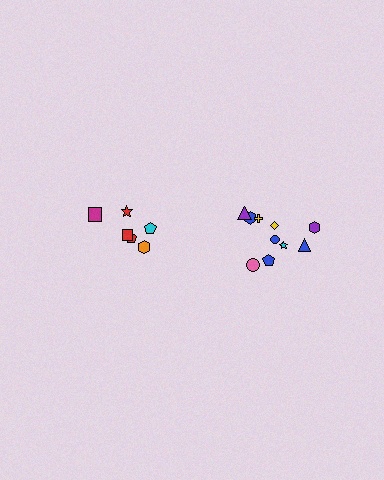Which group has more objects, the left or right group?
The right group.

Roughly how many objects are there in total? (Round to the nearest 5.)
Roughly 15 objects in total.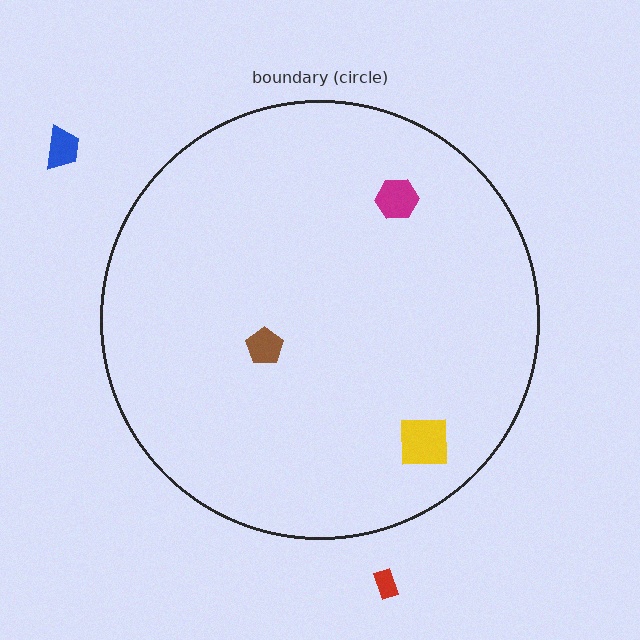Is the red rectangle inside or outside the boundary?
Outside.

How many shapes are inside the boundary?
3 inside, 2 outside.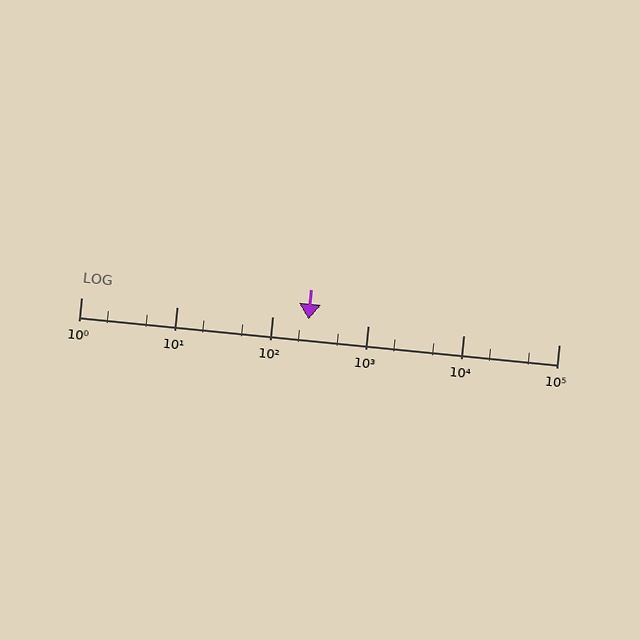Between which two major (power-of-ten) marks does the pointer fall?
The pointer is between 100 and 1000.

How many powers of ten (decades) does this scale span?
The scale spans 5 decades, from 1 to 100000.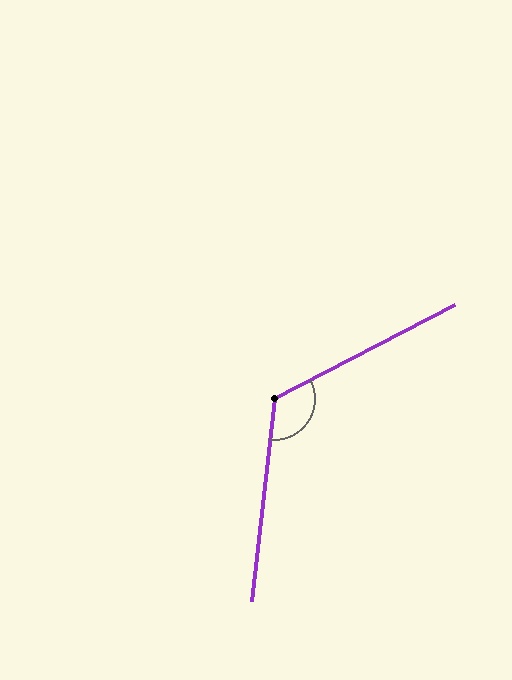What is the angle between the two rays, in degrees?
Approximately 124 degrees.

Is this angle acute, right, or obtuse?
It is obtuse.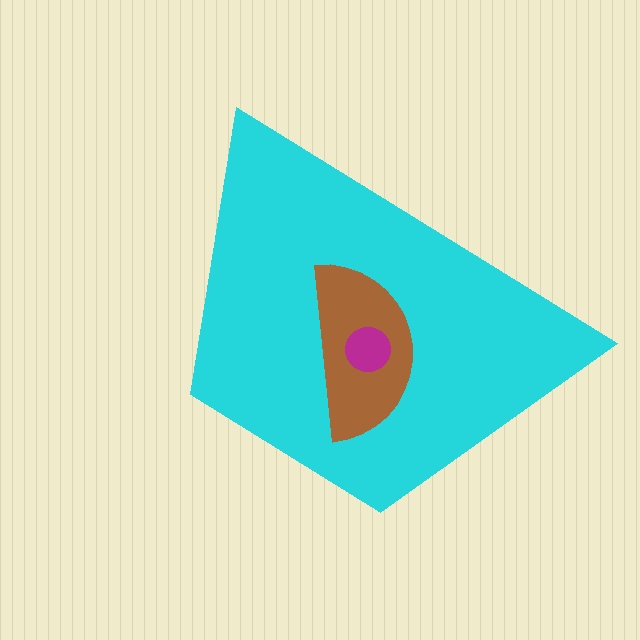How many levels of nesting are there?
3.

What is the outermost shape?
The cyan trapezoid.